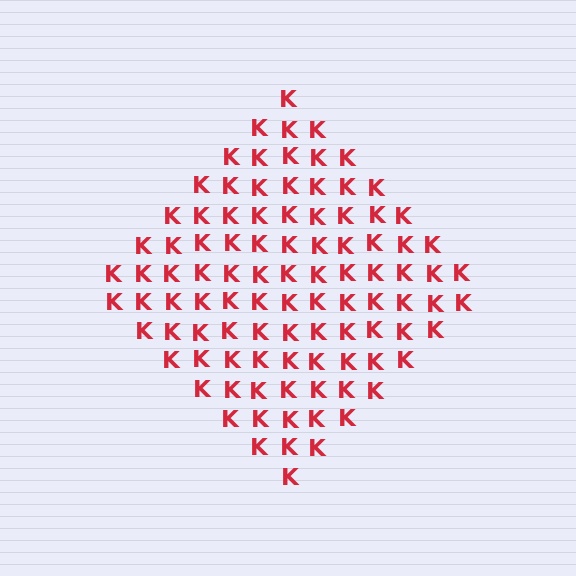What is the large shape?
The large shape is a diamond.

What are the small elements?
The small elements are letter K's.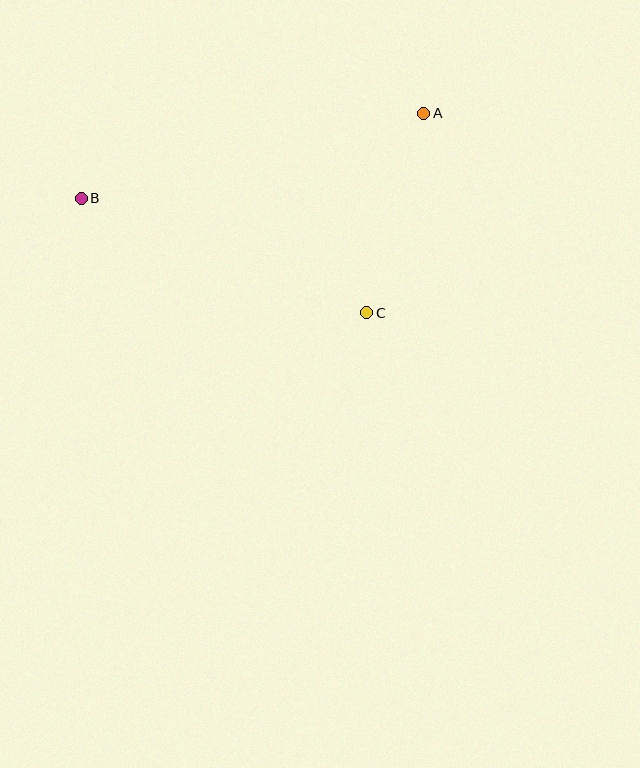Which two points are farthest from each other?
Points A and B are farthest from each other.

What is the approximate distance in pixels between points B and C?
The distance between B and C is approximately 308 pixels.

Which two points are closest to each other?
Points A and C are closest to each other.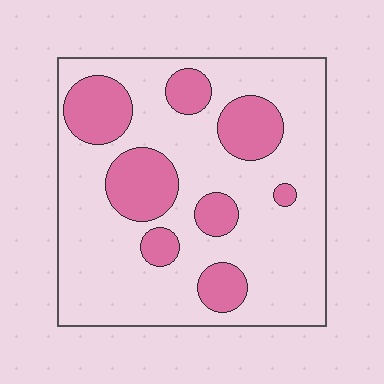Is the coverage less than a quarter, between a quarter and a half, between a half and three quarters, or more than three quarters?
Between a quarter and a half.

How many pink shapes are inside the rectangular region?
8.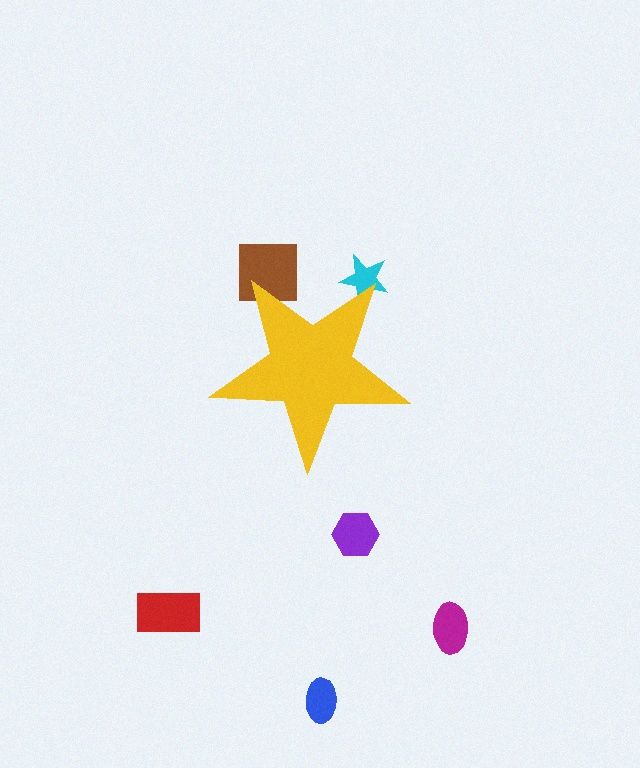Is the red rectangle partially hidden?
No, the red rectangle is fully visible.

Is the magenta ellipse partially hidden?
No, the magenta ellipse is fully visible.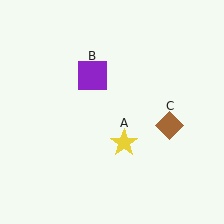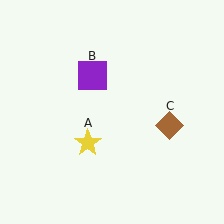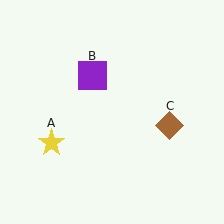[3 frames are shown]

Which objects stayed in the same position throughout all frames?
Purple square (object B) and brown diamond (object C) remained stationary.